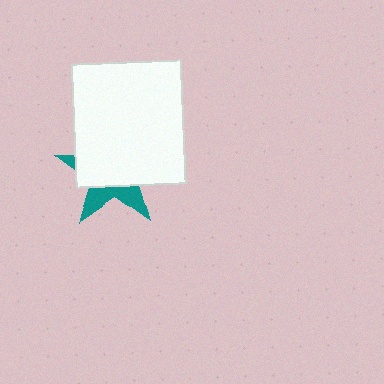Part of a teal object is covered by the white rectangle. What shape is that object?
It is a star.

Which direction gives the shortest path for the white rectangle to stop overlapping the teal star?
Moving up gives the shortest separation.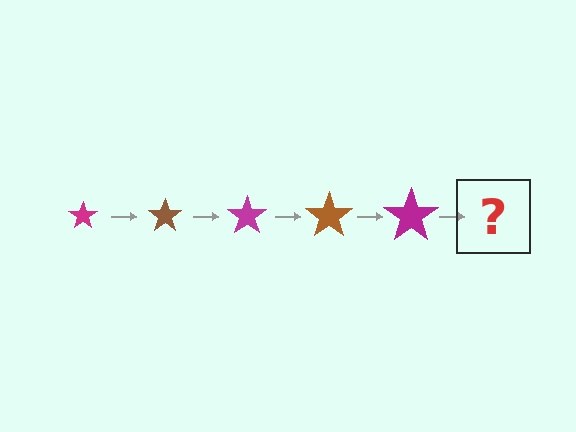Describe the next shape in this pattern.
It should be a brown star, larger than the previous one.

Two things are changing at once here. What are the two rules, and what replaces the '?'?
The two rules are that the star grows larger each step and the color cycles through magenta and brown. The '?' should be a brown star, larger than the previous one.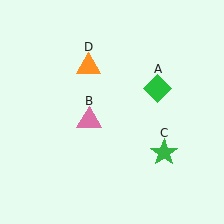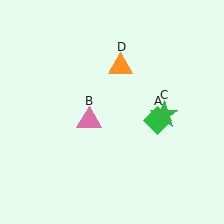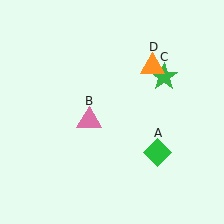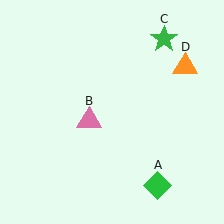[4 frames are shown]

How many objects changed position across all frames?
3 objects changed position: green diamond (object A), green star (object C), orange triangle (object D).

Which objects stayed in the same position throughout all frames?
Pink triangle (object B) remained stationary.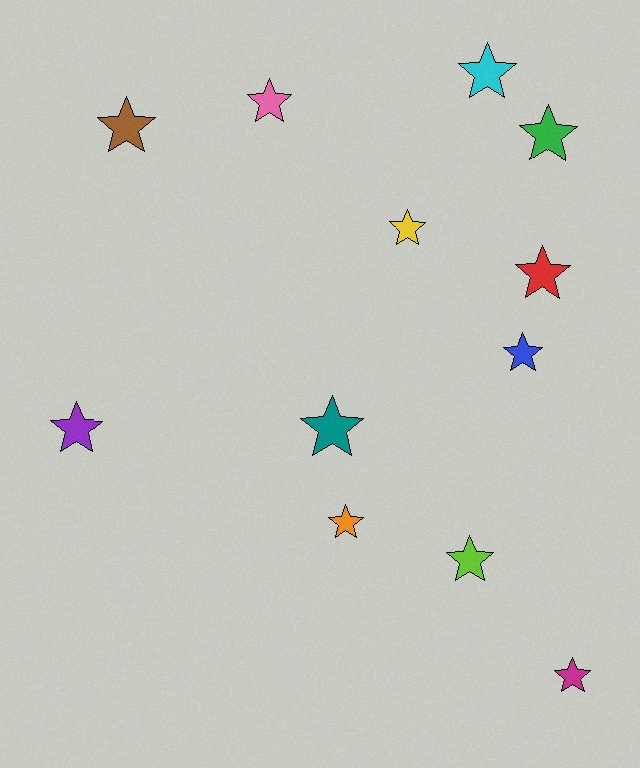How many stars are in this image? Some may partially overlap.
There are 12 stars.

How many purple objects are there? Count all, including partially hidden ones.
There is 1 purple object.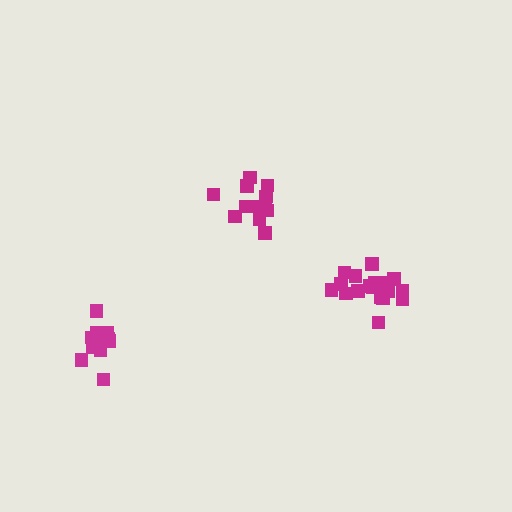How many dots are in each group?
Group 1: 12 dots, Group 2: 14 dots, Group 3: 18 dots (44 total).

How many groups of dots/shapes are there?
There are 3 groups.